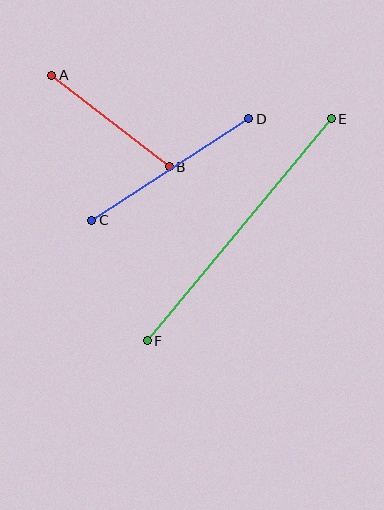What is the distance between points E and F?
The distance is approximately 288 pixels.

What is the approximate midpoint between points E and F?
The midpoint is at approximately (239, 230) pixels.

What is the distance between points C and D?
The distance is approximately 187 pixels.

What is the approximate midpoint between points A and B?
The midpoint is at approximately (111, 121) pixels.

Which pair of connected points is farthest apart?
Points E and F are farthest apart.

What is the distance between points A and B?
The distance is approximately 149 pixels.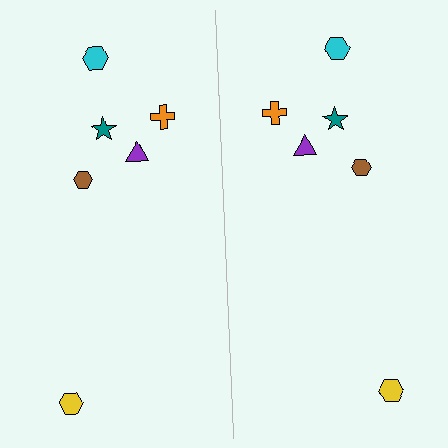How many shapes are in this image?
There are 12 shapes in this image.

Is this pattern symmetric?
Yes, this pattern has bilateral (reflection) symmetry.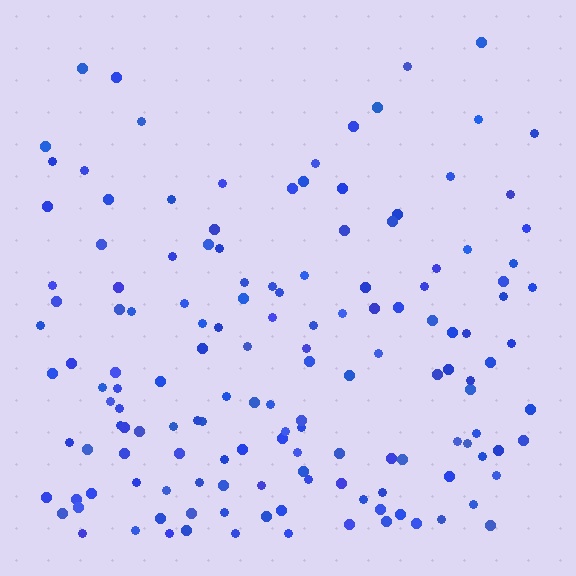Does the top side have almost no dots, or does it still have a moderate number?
Still a moderate number, just noticeably fewer than the bottom.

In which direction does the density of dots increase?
From top to bottom, with the bottom side densest.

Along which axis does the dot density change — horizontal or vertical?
Vertical.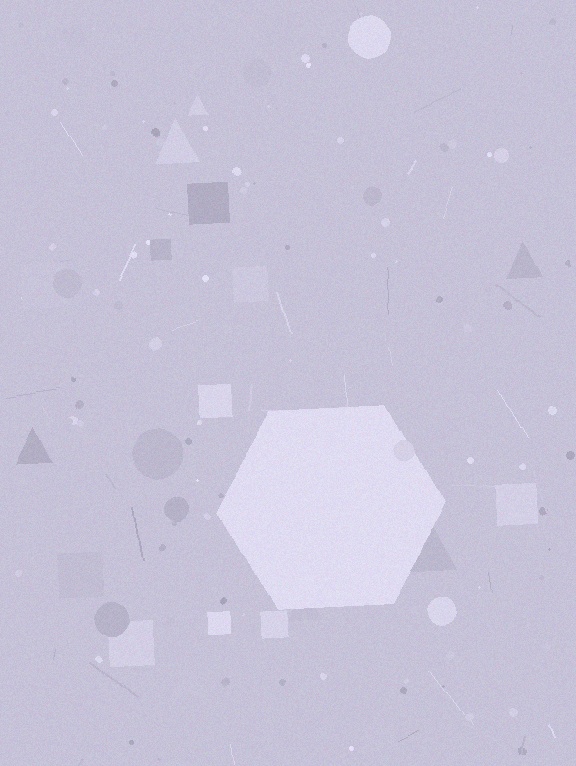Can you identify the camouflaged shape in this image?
The camouflaged shape is a hexagon.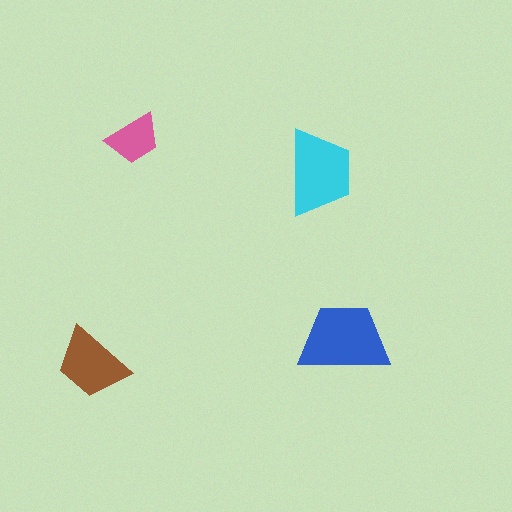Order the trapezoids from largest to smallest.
the blue one, the cyan one, the brown one, the pink one.